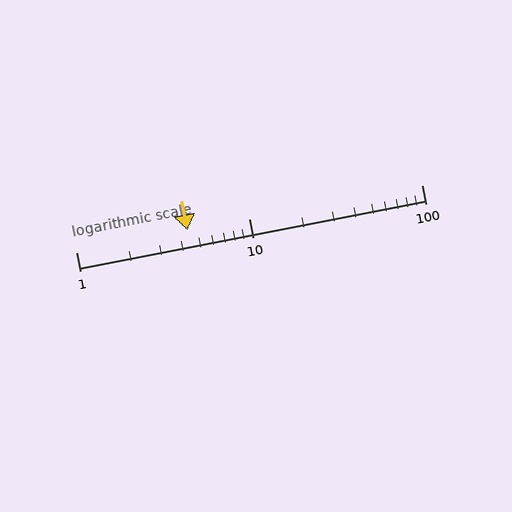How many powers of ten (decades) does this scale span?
The scale spans 2 decades, from 1 to 100.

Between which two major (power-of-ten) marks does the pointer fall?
The pointer is between 1 and 10.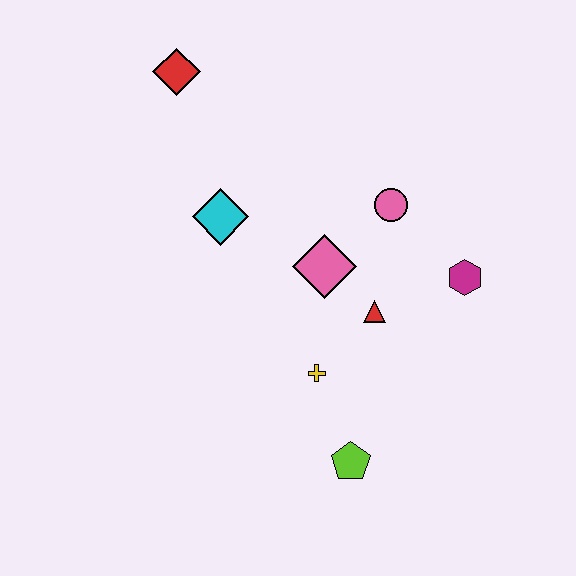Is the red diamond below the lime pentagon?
No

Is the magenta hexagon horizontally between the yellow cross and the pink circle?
No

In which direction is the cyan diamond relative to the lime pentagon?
The cyan diamond is above the lime pentagon.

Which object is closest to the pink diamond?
The red triangle is closest to the pink diamond.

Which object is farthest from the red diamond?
The lime pentagon is farthest from the red diamond.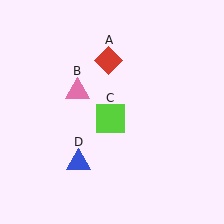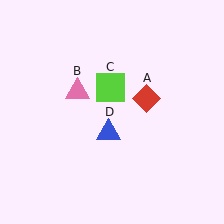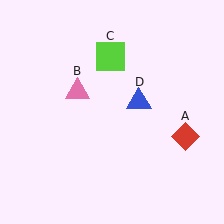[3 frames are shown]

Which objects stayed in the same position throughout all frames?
Pink triangle (object B) remained stationary.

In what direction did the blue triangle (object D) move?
The blue triangle (object D) moved up and to the right.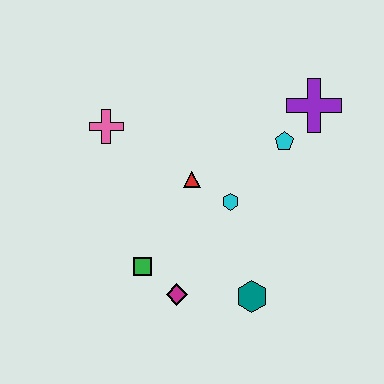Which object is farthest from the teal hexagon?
The pink cross is farthest from the teal hexagon.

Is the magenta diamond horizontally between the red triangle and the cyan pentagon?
No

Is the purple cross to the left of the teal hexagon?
No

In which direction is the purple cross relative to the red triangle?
The purple cross is to the right of the red triangle.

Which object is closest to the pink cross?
The red triangle is closest to the pink cross.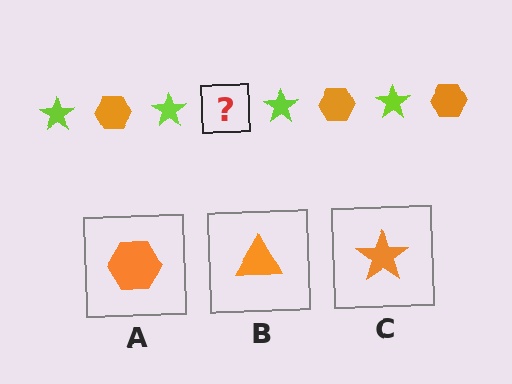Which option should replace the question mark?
Option A.